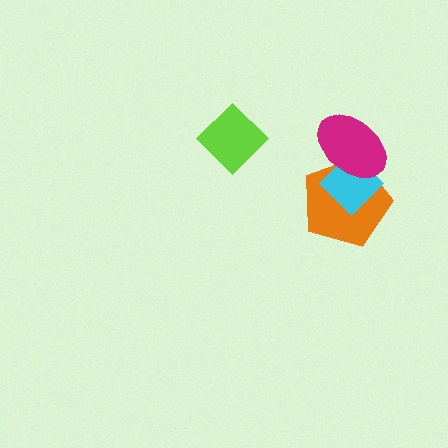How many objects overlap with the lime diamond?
0 objects overlap with the lime diamond.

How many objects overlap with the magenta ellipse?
2 objects overlap with the magenta ellipse.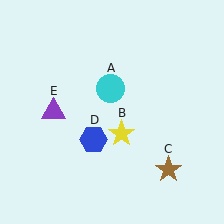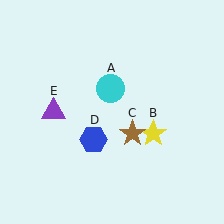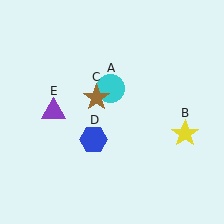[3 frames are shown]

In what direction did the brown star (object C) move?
The brown star (object C) moved up and to the left.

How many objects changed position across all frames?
2 objects changed position: yellow star (object B), brown star (object C).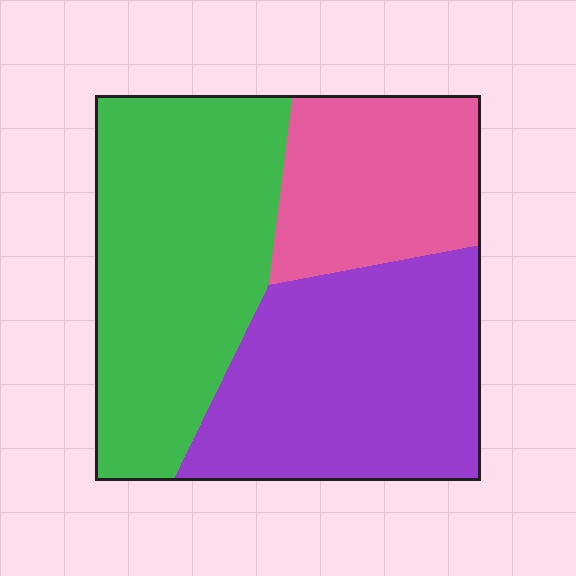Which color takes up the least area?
Pink, at roughly 25%.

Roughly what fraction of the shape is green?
Green takes up between a quarter and a half of the shape.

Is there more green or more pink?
Green.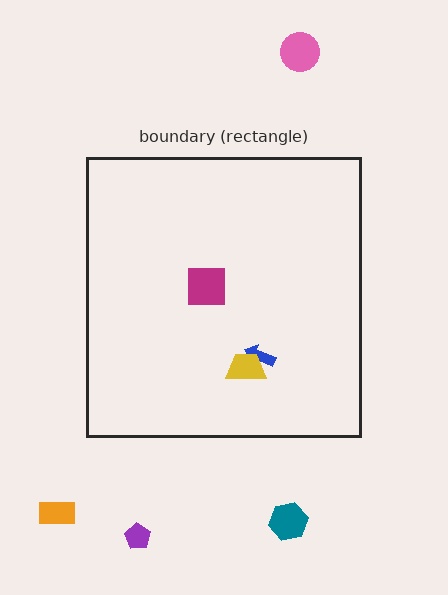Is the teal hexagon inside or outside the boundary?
Outside.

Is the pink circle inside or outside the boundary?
Outside.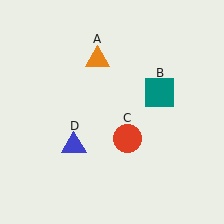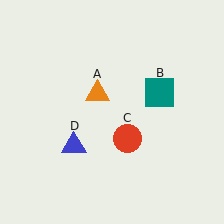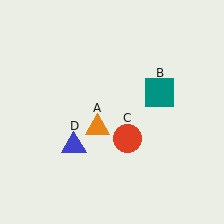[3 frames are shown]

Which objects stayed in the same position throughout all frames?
Teal square (object B) and red circle (object C) and blue triangle (object D) remained stationary.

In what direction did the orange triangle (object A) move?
The orange triangle (object A) moved down.